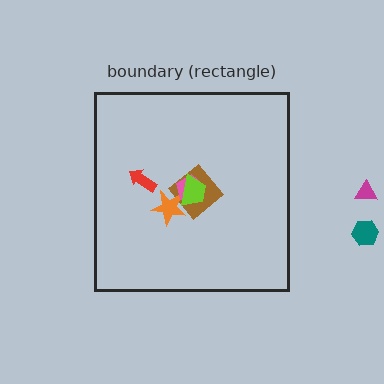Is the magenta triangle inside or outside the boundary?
Outside.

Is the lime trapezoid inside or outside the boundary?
Inside.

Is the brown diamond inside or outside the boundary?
Inside.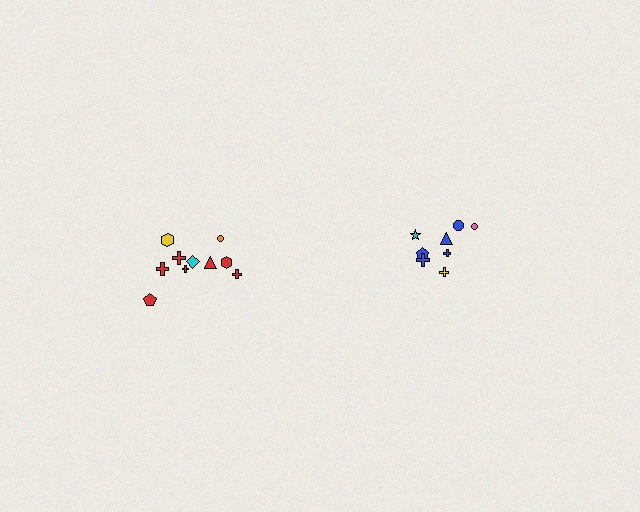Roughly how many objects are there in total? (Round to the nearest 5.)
Roughly 20 objects in total.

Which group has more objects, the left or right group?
The left group.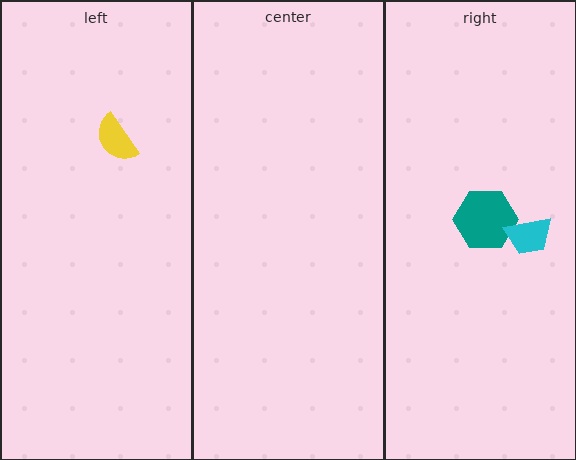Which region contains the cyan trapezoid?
The right region.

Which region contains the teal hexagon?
The right region.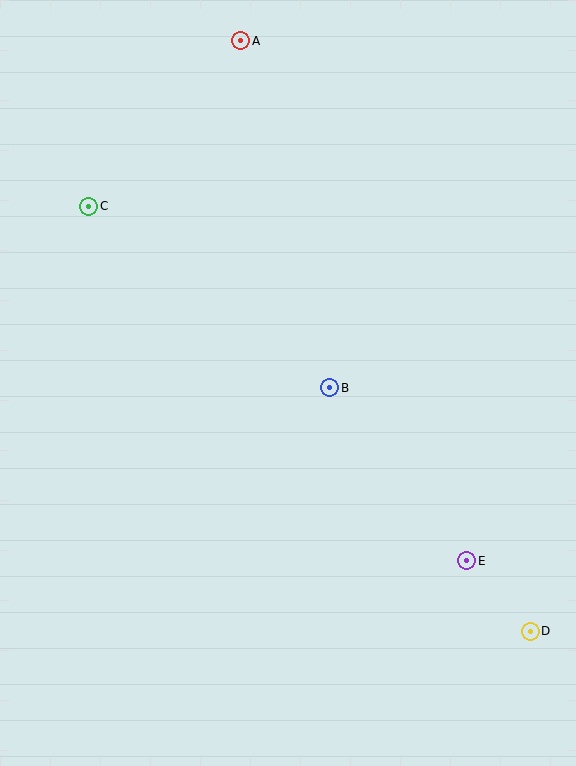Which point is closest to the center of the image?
Point B at (330, 388) is closest to the center.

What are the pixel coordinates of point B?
Point B is at (330, 388).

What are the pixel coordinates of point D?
Point D is at (530, 631).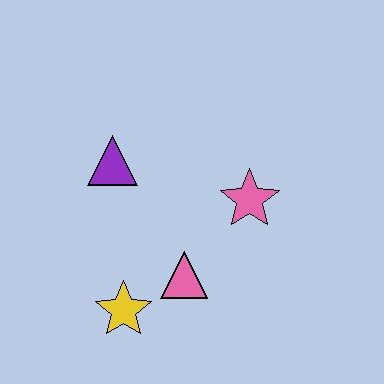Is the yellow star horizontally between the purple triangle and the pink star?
Yes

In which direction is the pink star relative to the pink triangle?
The pink star is above the pink triangle.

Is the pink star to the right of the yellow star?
Yes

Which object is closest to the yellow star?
The pink triangle is closest to the yellow star.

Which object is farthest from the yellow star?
The pink star is farthest from the yellow star.